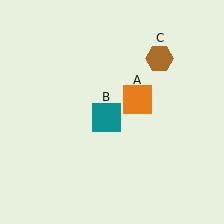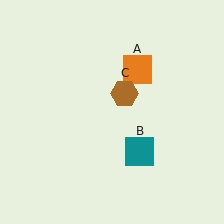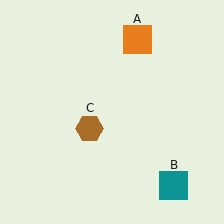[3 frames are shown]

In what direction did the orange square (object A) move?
The orange square (object A) moved up.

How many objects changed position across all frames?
3 objects changed position: orange square (object A), teal square (object B), brown hexagon (object C).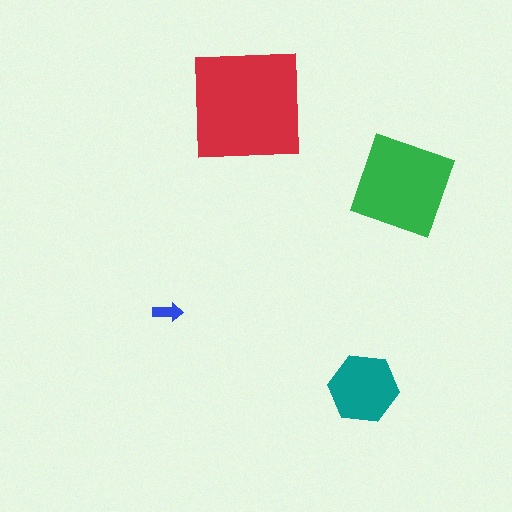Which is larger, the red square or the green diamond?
The red square.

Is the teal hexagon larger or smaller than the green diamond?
Smaller.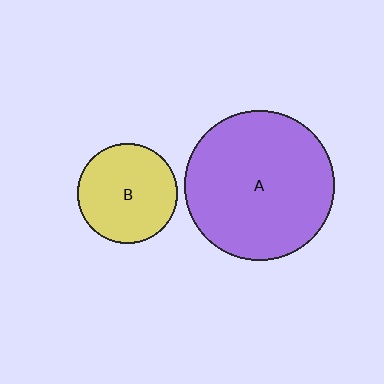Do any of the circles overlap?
No, none of the circles overlap.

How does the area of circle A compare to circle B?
Approximately 2.3 times.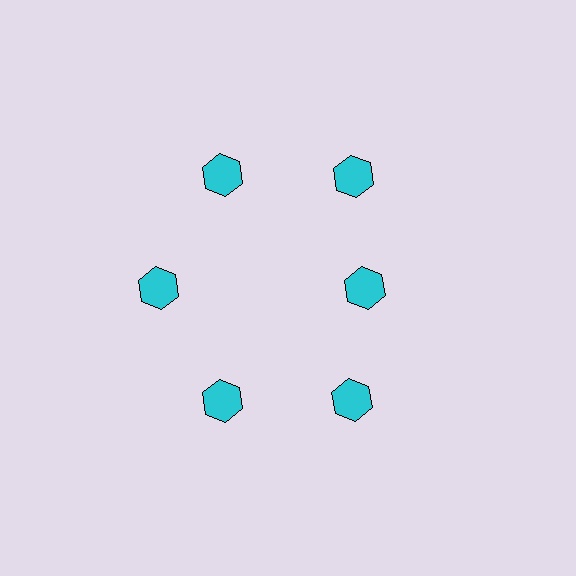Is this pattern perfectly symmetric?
No. The 6 cyan hexagons are arranged in a ring, but one element near the 3 o'clock position is pulled inward toward the center, breaking the 6-fold rotational symmetry.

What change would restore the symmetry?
The symmetry would be restored by moving it outward, back onto the ring so that all 6 hexagons sit at equal angles and equal distance from the center.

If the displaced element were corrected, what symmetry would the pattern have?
It would have 6-fold rotational symmetry — the pattern would map onto itself every 60 degrees.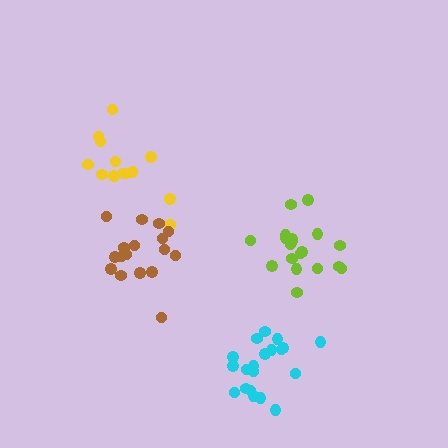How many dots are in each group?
Group 1: 14 dots, Group 2: 17 dots, Group 3: 19 dots, Group 4: 20 dots (70 total).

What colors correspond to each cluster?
The clusters are colored: yellow, brown, lime, cyan.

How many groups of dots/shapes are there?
There are 4 groups.